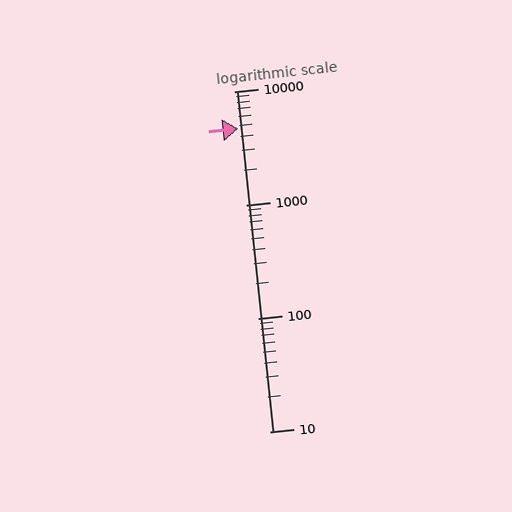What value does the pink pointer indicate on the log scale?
The pointer indicates approximately 4700.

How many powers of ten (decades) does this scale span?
The scale spans 3 decades, from 10 to 10000.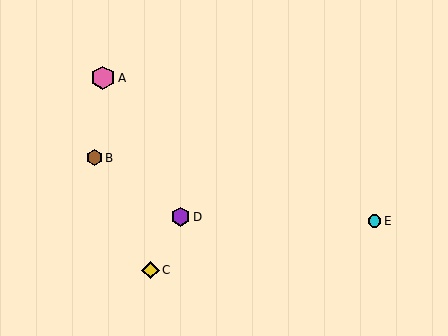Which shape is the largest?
The pink hexagon (labeled A) is the largest.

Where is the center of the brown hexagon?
The center of the brown hexagon is at (95, 158).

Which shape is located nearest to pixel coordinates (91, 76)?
The pink hexagon (labeled A) at (103, 78) is nearest to that location.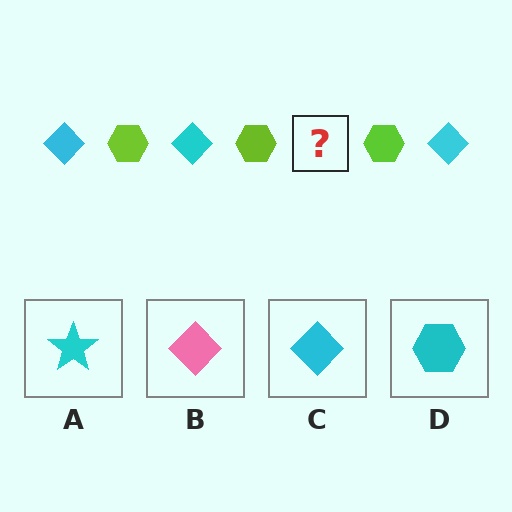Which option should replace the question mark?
Option C.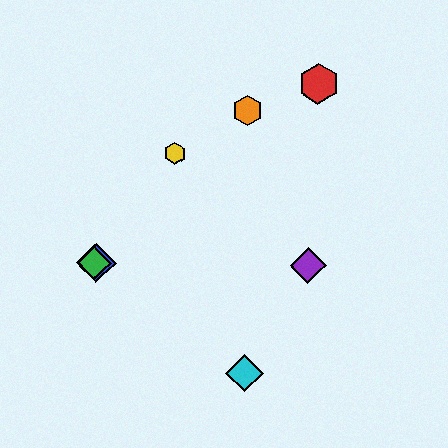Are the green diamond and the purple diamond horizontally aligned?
Yes, both are at y≈263.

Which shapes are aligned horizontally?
The blue diamond, the green diamond, the purple diamond are aligned horizontally.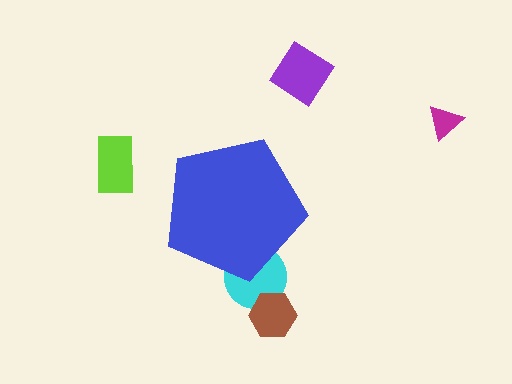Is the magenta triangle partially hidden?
No, the magenta triangle is fully visible.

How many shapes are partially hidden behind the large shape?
1 shape is partially hidden.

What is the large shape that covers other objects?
A blue pentagon.